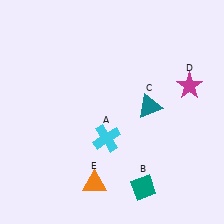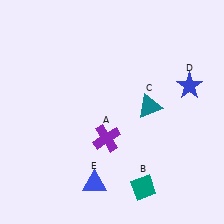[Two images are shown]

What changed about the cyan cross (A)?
In Image 1, A is cyan. In Image 2, it changed to purple.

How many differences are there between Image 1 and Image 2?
There are 3 differences between the two images.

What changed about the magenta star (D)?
In Image 1, D is magenta. In Image 2, it changed to blue.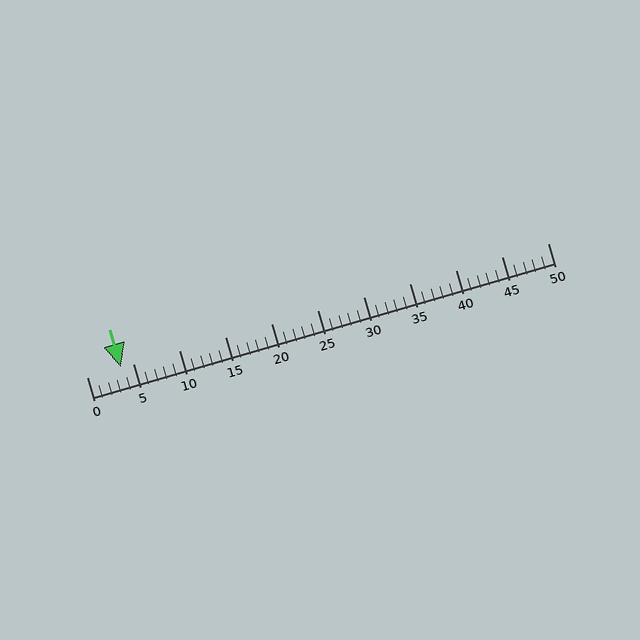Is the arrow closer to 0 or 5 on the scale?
The arrow is closer to 5.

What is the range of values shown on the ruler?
The ruler shows values from 0 to 50.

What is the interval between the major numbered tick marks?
The major tick marks are spaced 5 units apart.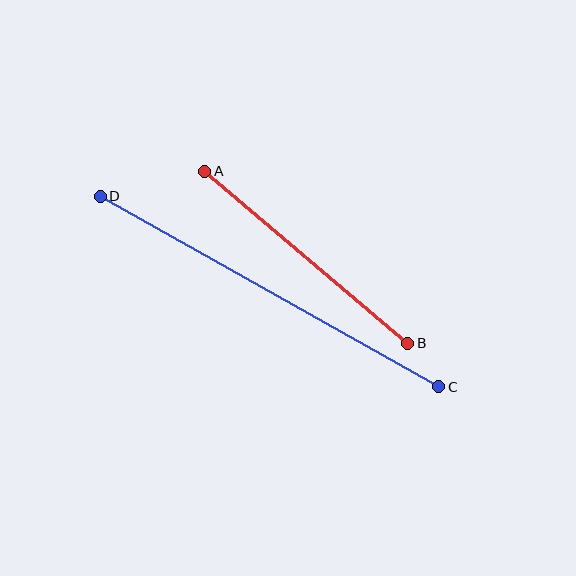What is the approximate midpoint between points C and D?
The midpoint is at approximately (269, 292) pixels.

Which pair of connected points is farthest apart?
Points C and D are farthest apart.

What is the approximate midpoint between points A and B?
The midpoint is at approximately (306, 257) pixels.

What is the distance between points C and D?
The distance is approximately 389 pixels.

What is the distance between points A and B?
The distance is approximately 266 pixels.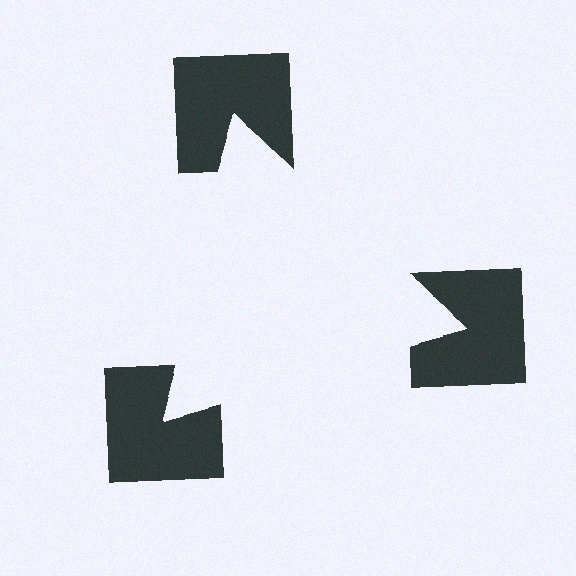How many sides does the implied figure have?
3 sides.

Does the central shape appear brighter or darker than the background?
It typically appears slightly brighter than the background, even though no actual brightness change is drawn.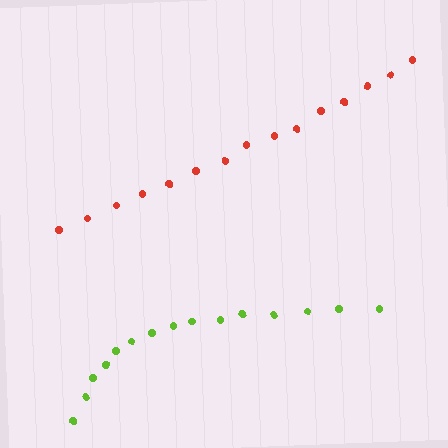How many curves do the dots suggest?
There are 2 distinct paths.